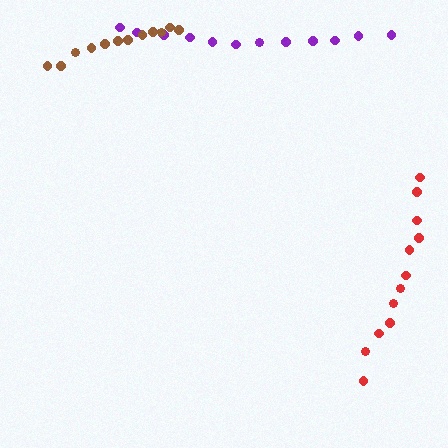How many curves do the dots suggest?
There are 3 distinct paths.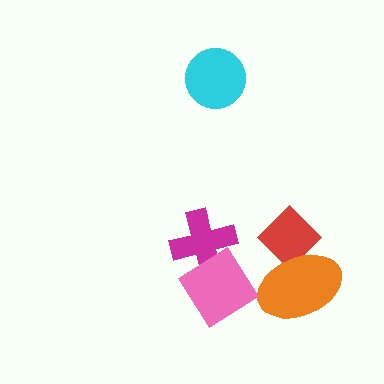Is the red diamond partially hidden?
Yes, it is partially covered by another shape.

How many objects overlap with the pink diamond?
1 object overlaps with the pink diamond.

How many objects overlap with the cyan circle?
0 objects overlap with the cyan circle.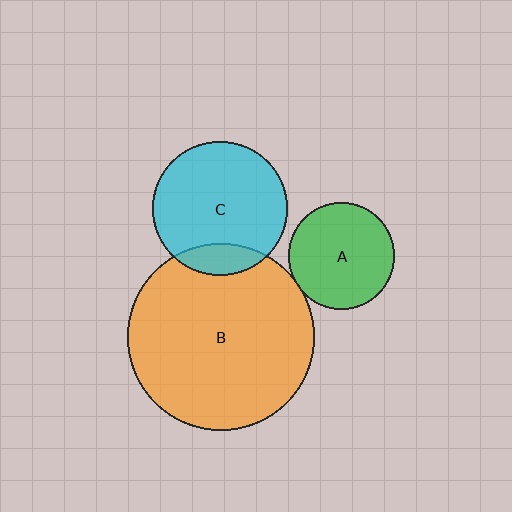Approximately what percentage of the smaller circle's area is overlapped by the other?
Approximately 5%.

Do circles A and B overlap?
Yes.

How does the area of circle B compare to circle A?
Approximately 3.1 times.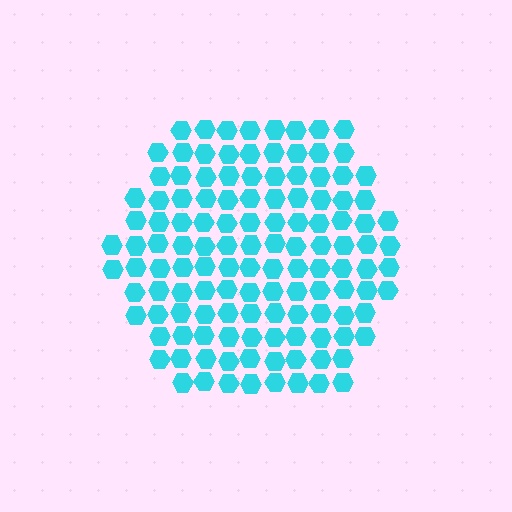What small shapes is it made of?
It is made of small hexagons.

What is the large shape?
The large shape is a hexagon.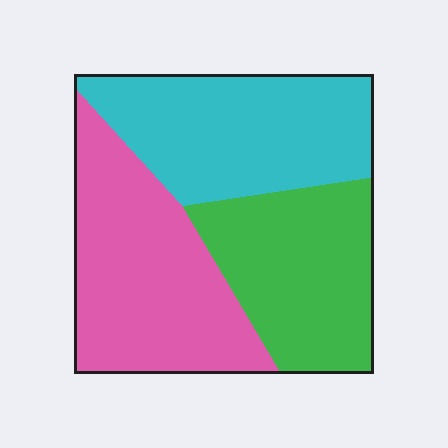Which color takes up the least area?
Green, at roughly 30%.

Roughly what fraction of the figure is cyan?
Cyan takes up about one third (1/3) of the figure.